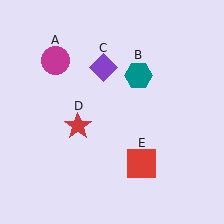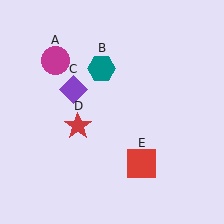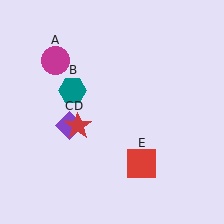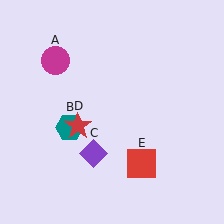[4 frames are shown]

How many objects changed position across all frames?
2 objects changed position: teal hexagon (object B), purple diamond (object C).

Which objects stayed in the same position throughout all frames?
Magenta circle (object A) and red star (object D) and red square (object E) remained stationary.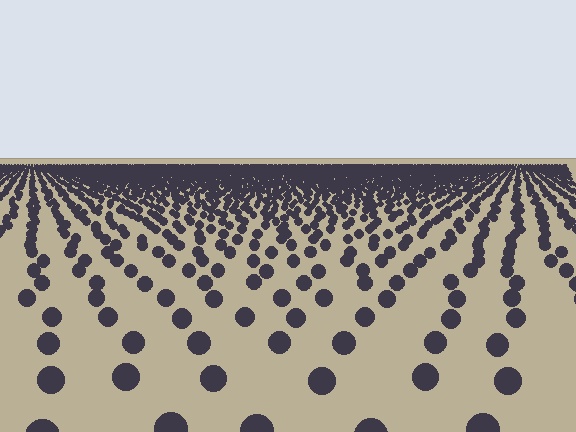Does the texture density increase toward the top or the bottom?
Density increases toward the top.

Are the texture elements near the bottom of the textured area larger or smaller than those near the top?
Larger. Near the bottom, elements are closer to the viewer and appear at a bigger on-screen size.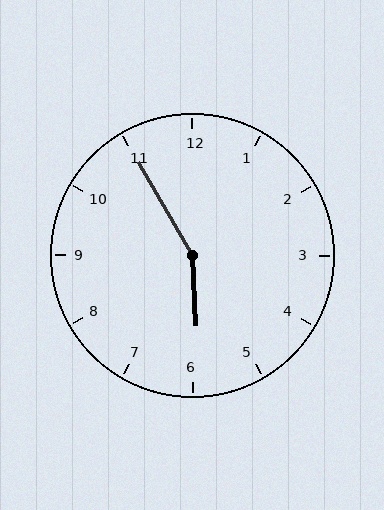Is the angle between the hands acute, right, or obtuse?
It is obtuse.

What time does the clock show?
5:55.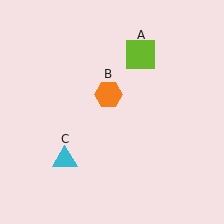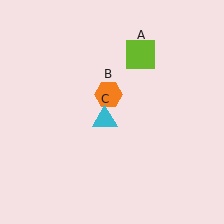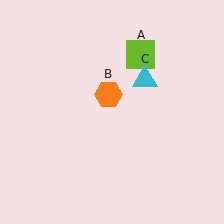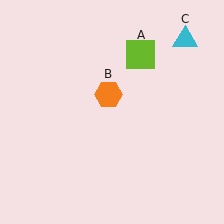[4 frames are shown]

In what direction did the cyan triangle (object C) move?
The cyan triangle (object C) moved up and to the right.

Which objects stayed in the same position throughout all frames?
Lime square (object A) and orange hexagon (object B) remained stationary.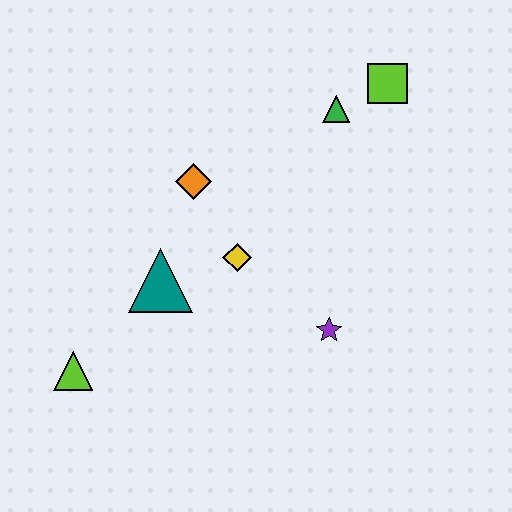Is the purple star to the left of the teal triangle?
No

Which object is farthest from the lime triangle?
The lime square is farthest from the lime triangle.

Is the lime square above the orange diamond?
Yes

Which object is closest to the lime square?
The green triangle is closest to the lime square.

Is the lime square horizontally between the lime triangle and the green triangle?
No